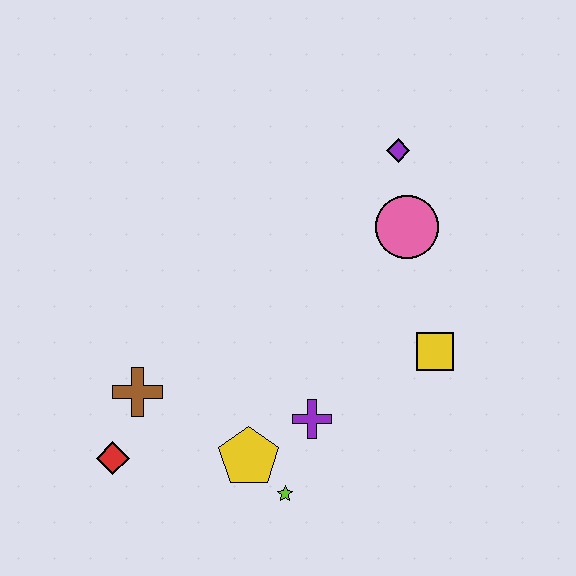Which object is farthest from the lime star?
The purple diamond is farthest from the lime star.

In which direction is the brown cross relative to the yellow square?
The brown cross is to the left of the yellow square.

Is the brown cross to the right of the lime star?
No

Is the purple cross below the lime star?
No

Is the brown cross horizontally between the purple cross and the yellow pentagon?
No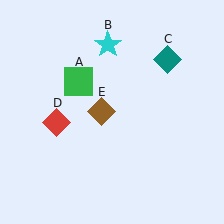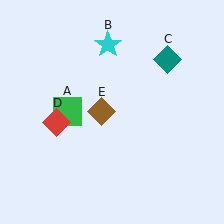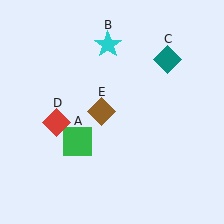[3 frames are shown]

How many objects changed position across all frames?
1 object changed position: green square (object A).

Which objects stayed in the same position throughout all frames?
Cyan star (object B) and teal diamond (object C) and red diamond (object D) and brown diamond (object E) remained stationary.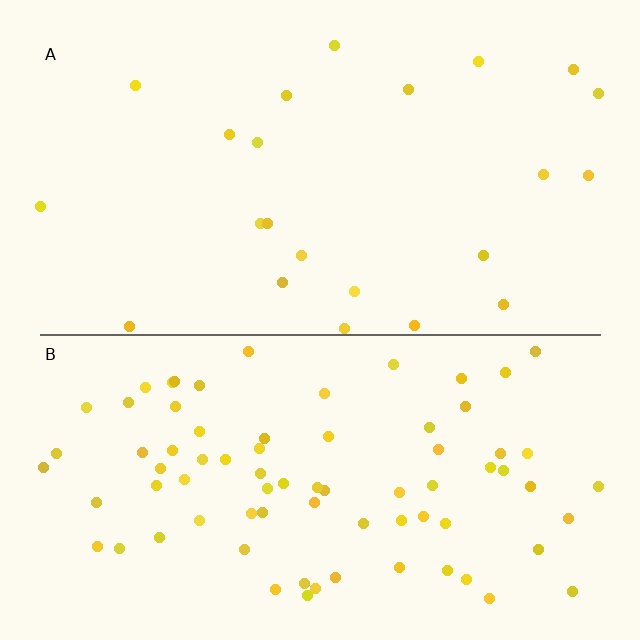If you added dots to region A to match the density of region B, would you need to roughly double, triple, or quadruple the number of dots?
Approximately triple.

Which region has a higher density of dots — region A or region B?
B (the bottom).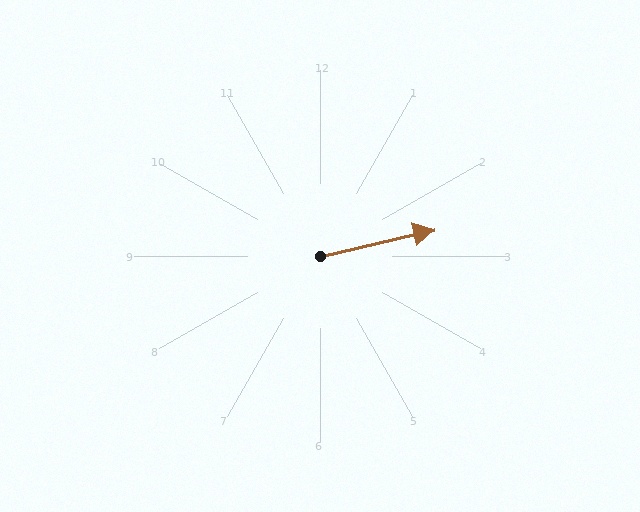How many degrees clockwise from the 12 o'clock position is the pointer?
Approximately 77 degrees.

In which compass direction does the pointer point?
East.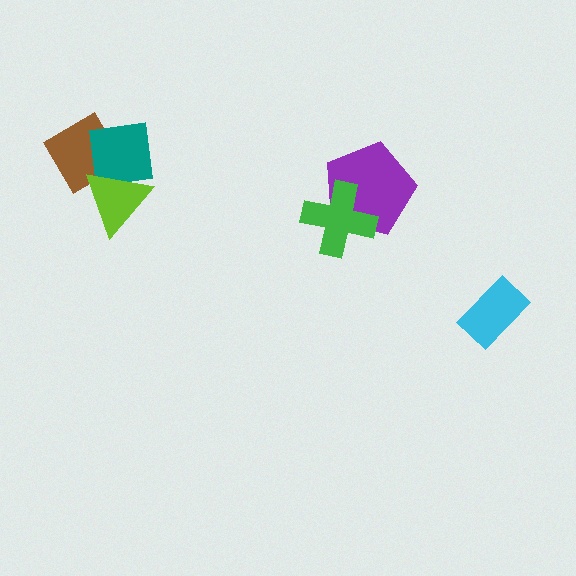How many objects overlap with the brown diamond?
2 objects overlap with the brown diamond.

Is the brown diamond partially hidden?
Yes, it is partially covered by another shape.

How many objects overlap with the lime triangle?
2 objects overlap with the lime triangle.